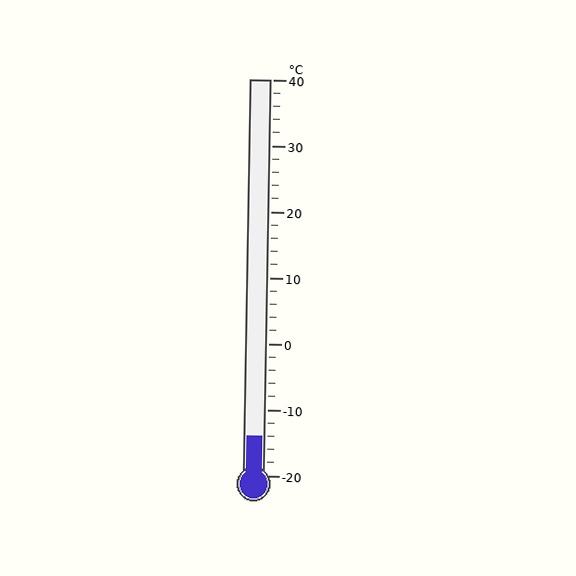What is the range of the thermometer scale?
The thermometer scale ranges from -20°C to 40°C.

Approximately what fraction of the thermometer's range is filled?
The thermometer is filled to approximately 10% of its range.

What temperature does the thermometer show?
The thermometer shows approximately -14°C.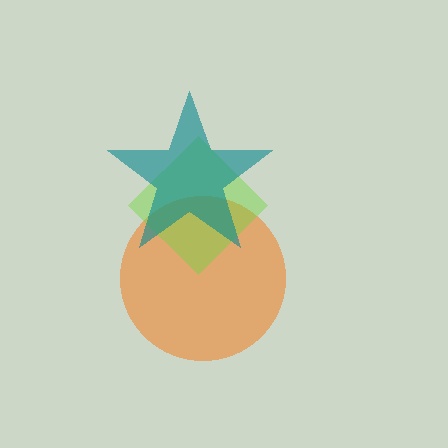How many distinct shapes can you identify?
There are 3 distinct shapes: an orange circle, a lime diamond, a teal star.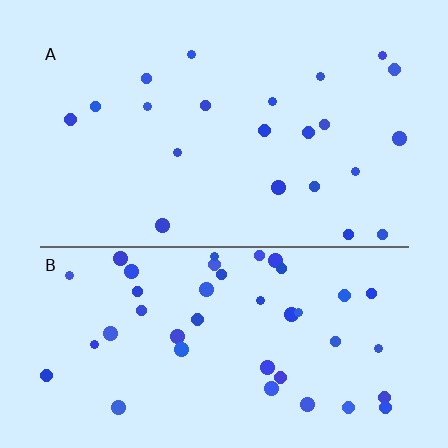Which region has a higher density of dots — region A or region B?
B (the bottom).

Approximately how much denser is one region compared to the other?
Approximately 1.9× — region B over region A.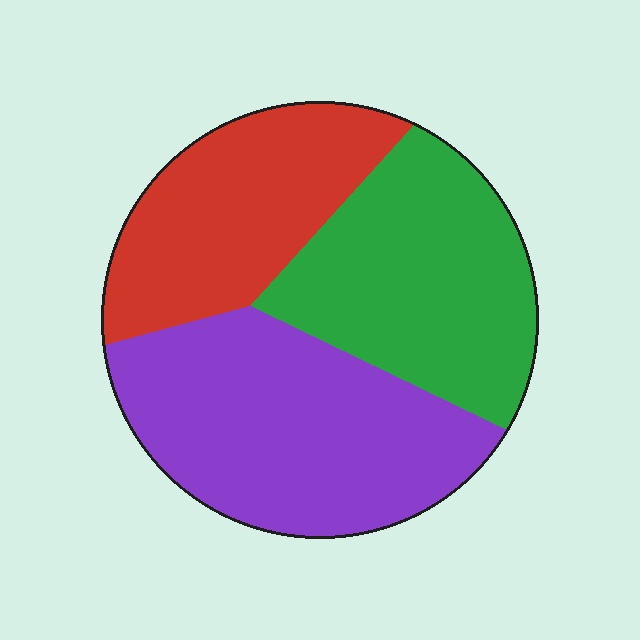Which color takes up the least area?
Red, at roughly 25%.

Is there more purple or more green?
Purple.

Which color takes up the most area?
Purple, at roughly 40%.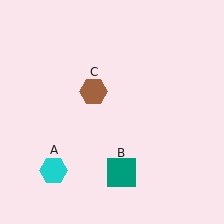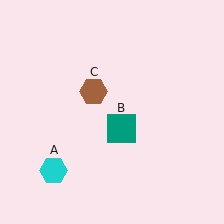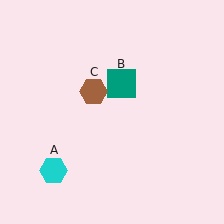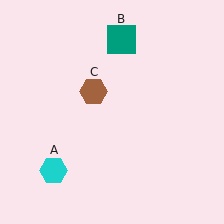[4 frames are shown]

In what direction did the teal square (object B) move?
The teal square (object B) moved up.